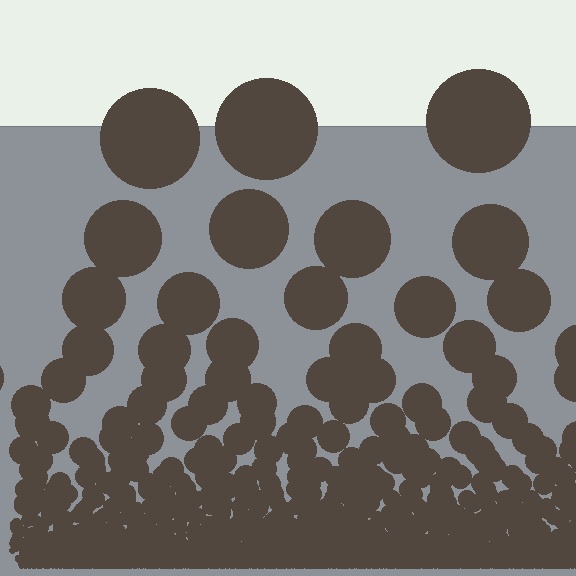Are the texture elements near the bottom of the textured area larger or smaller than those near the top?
Smaller. The gradient is inverted — elements near the bottom are smaller and denser.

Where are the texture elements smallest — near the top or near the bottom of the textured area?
Near the bottom.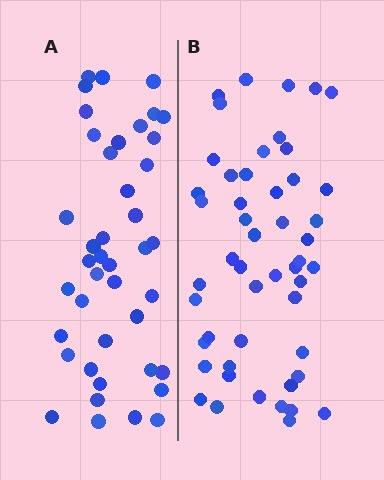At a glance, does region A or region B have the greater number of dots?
Region B (the right region) has more dots.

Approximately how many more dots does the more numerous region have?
Region B has roughly 8 or so more dots than region A.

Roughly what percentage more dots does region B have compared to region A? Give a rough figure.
About 20% more.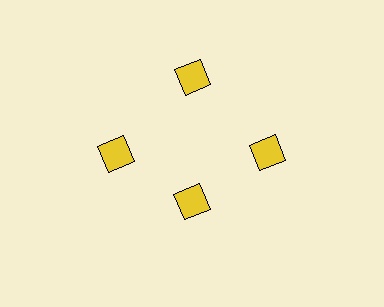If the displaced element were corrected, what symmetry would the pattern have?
It would have 4-fold rotational symmetry — the pattern would map onto itself every 90 degrees.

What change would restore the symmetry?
The symmetry would be restored by moving it outward, back onto the ring so that all 4 diamonds sit at equal angles and equal distance from the center.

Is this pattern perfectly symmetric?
No. The 4 yellow diamonds are arranged in a ring, but one element near the 6 o'clock position is pulled inward toward the center, breaking the 4-fold rotational symmetry.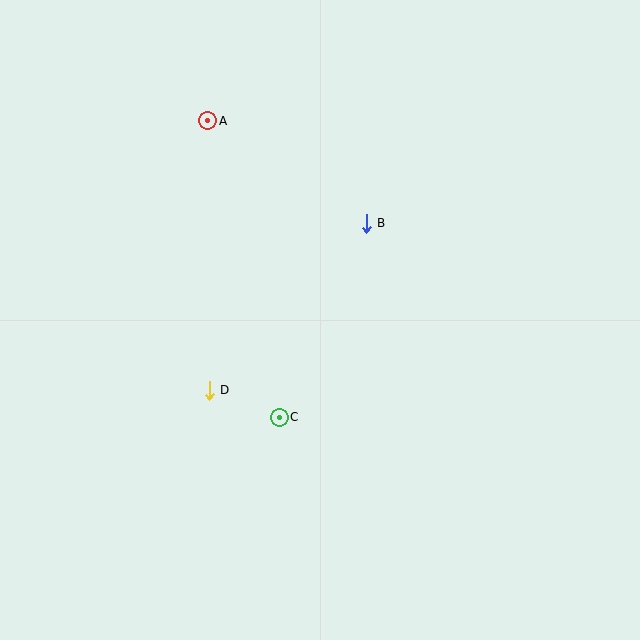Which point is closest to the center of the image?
Point C at (279, 417) is closest to the center.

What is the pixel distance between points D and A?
The distance between D and A is 270 pixels.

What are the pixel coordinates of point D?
Point D is at (209, 390).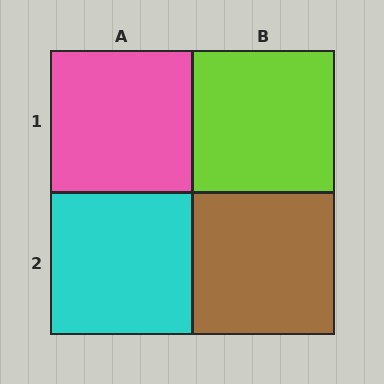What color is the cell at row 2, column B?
Brown.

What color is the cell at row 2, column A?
Cyan.